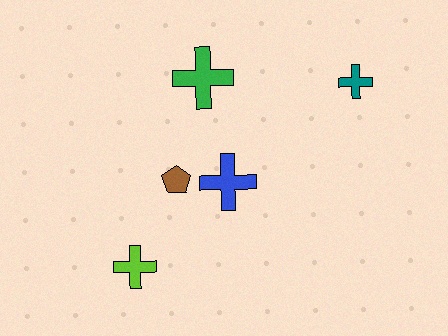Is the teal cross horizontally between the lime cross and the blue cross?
No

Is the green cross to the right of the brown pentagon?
Yes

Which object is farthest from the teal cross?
The lime cross is farthest from the teal cross.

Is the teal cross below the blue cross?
No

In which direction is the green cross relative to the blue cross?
The green cross is above the blue cross.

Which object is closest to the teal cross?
The green cross is closest to the teal cross.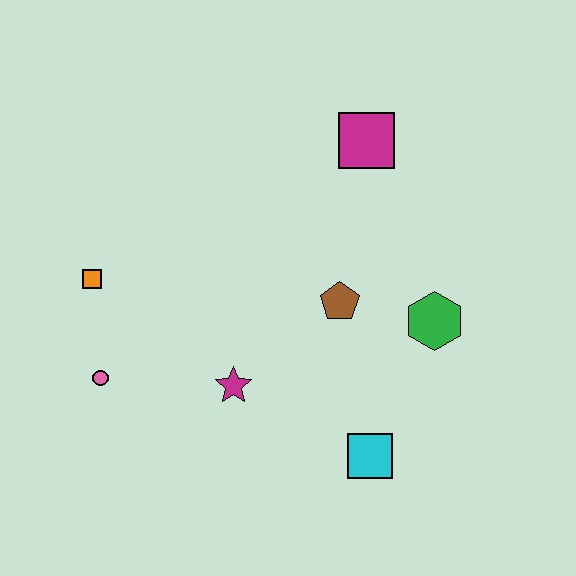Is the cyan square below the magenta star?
Yes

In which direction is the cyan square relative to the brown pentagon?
The cyan square is below the brown pentagon.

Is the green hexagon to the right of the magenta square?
Yes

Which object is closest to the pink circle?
The orange square is closest to the pink circle.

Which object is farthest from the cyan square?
The orange square is farthest from the cyan square.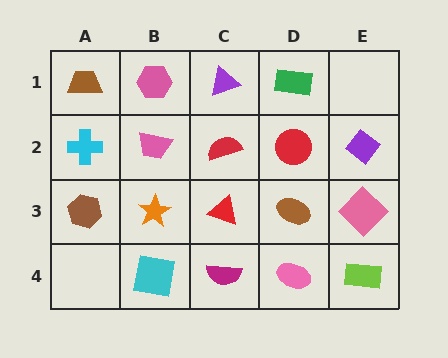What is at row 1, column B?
A pink hexagon.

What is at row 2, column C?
A red semicircle.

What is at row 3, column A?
A brown hexagon.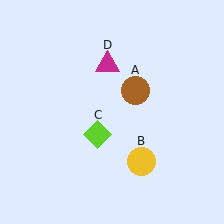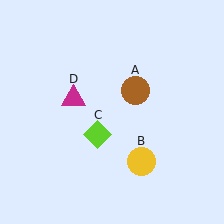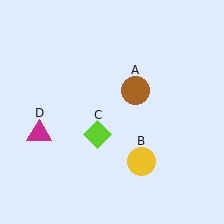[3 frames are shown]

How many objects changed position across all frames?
1 object changed position: magenta triangle (object D).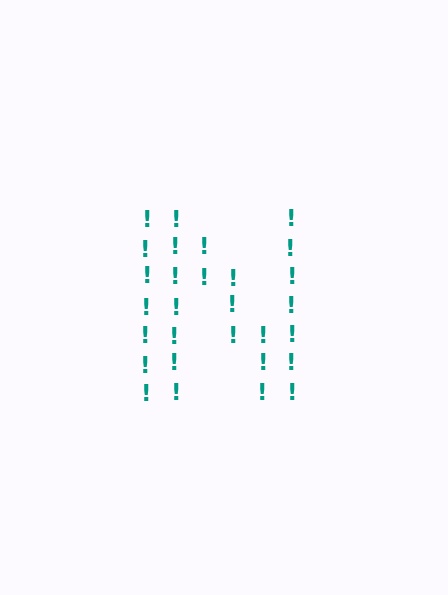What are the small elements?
The small elements are exclamation marks.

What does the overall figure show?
The overall figure shows the letter N.